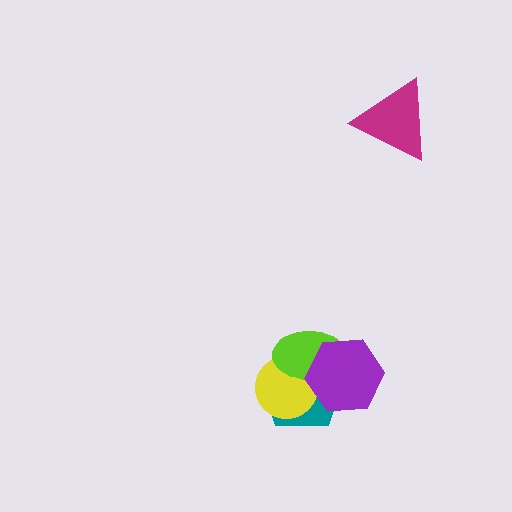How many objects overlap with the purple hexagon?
3 objects overlap with the purple hexagon.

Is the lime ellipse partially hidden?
Yes, it is partially covered by another shape.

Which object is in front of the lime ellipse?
The purple hexagon is in front of the lime ellipse.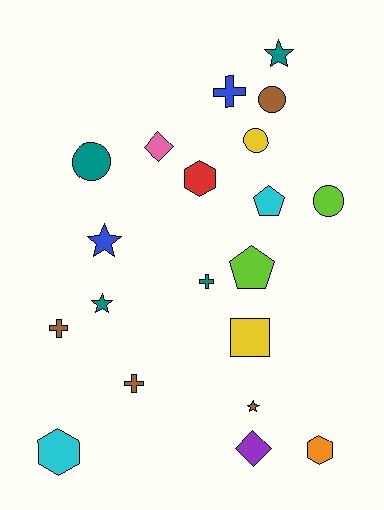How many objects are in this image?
There are 20 objects.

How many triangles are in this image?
There are no triangles.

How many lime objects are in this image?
There are 2 lime objects.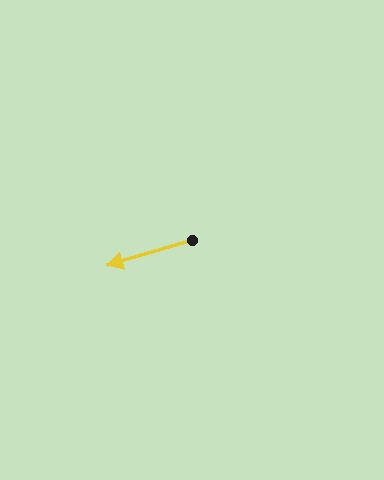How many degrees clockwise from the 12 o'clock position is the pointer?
Approximately 254 degrees.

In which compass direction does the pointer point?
West.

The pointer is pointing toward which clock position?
Roughly 8 o'clock.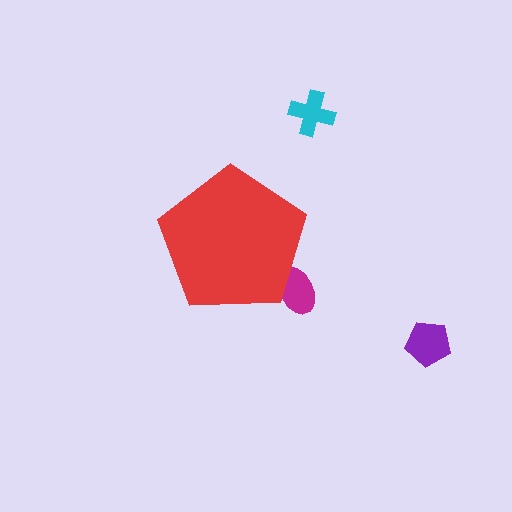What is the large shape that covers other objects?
A red pentagon.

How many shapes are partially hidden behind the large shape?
1 shape is partially hidden.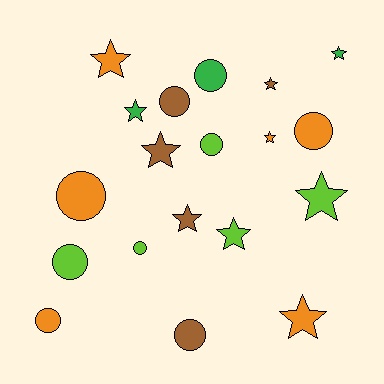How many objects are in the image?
There are 19 objects.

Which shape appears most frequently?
Star, with 10 objects.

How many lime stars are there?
There are 2 lime stars.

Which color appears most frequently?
Orange, with 6 objects.